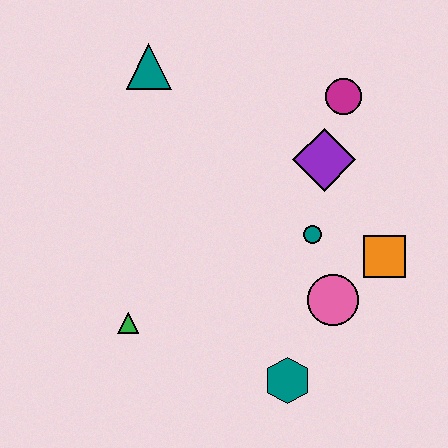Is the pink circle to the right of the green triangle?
Yes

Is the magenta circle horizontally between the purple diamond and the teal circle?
No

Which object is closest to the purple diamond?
The magenta circle is closest to the purple diamond.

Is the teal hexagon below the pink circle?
Yes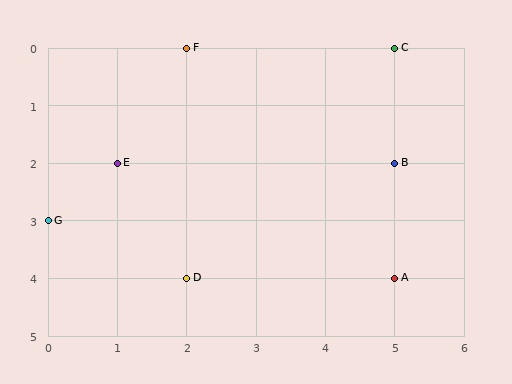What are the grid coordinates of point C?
Point C is at grid coordinates (5, 0).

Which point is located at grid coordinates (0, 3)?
Point G is at (0, 3).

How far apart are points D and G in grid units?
Points D and G are 2 columns and 1 row apart (about 2.2 grid units diagonally).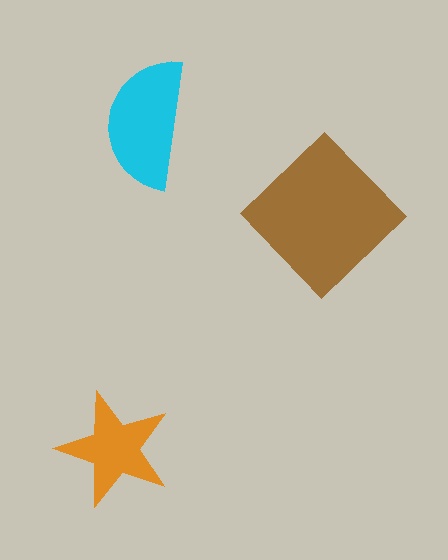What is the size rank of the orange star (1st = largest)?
3rd.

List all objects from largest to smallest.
The brown diamond, the cyan semicircle, the orange star.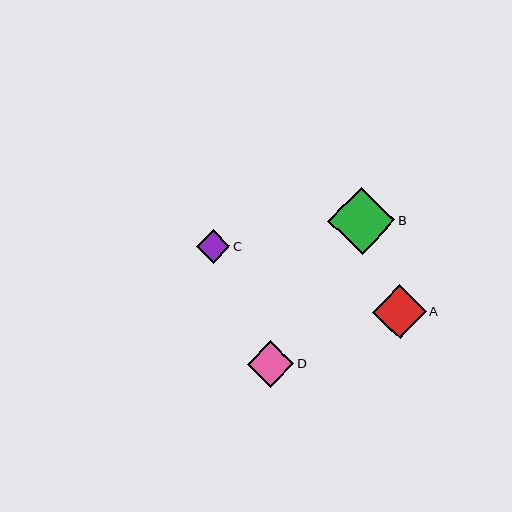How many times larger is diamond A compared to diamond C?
Diamond A is approximately 1.6 times the size of diamond C.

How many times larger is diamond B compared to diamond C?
Diamond B is approximately 2.0 times the size of diamond C.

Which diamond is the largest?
Diamond B is the largest with a size of approximately 67 pixels.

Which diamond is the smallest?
Diamond C is the smallest with a size of approximately 34 pixels.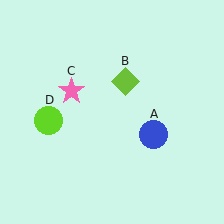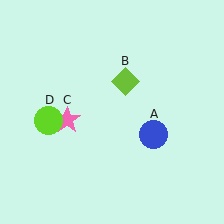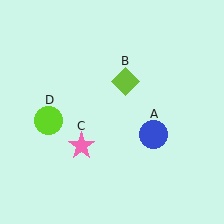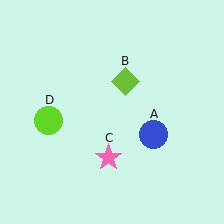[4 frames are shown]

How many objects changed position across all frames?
1 object changed position: pink star (object C).